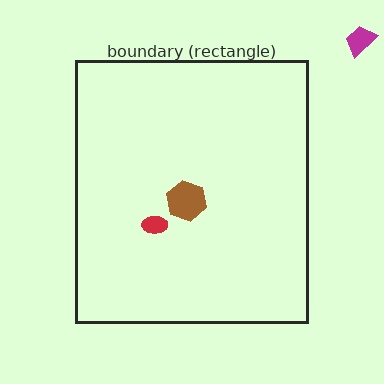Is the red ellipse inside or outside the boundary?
Inside.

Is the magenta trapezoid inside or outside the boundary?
Outside.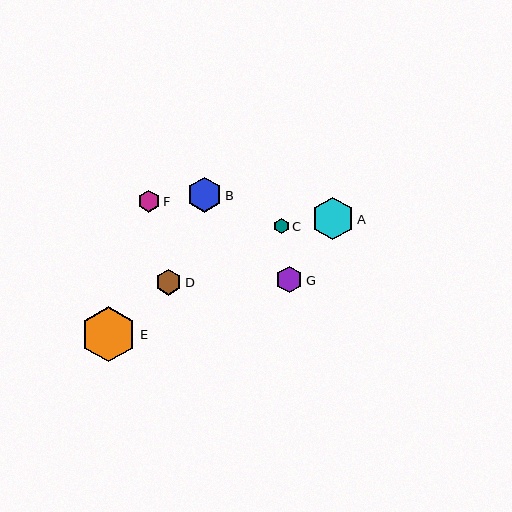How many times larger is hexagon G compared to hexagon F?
Hexagon G is approximately 1.2 times the size of hexagon F.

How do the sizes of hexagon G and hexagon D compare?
Hexagon G and hexagon D are approximately the same size.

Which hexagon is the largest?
Hexagon E is the largest with a size of approximately 55 pixels.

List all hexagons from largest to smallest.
From largest to smallest: E, A, B, G, D, F, C.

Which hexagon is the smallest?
Hexagon C is the smallest with a size of approximately 15 pixels.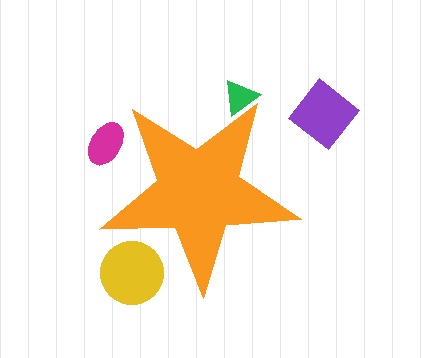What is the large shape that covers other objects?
An orange star.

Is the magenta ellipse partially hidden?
Yes, the magenta ellipse is partially hidden behind the orange star.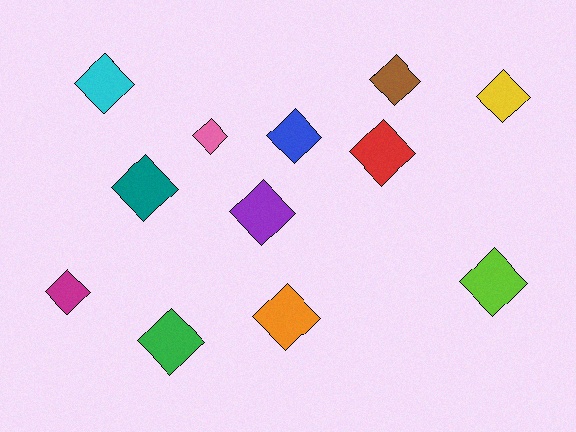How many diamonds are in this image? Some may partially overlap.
There are 12 diamonds.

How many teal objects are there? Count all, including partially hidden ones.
There is 1 teal object.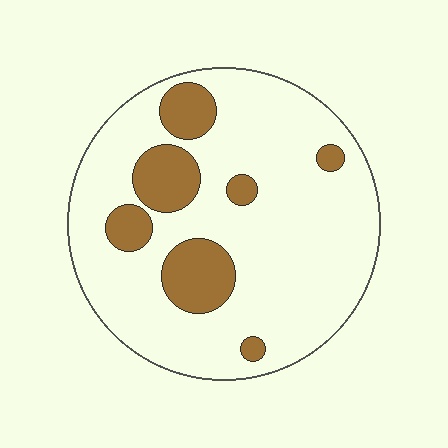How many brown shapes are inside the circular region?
7.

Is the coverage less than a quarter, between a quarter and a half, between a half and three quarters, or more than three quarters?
Less than a quarter.